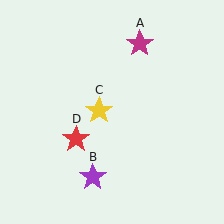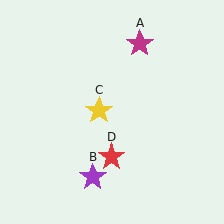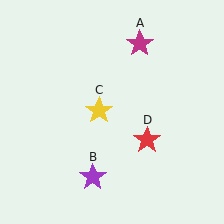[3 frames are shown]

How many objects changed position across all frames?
1 object changed position: red star (object D).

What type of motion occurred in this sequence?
The red star (object D) rotated counterclockwise around the center of the scene.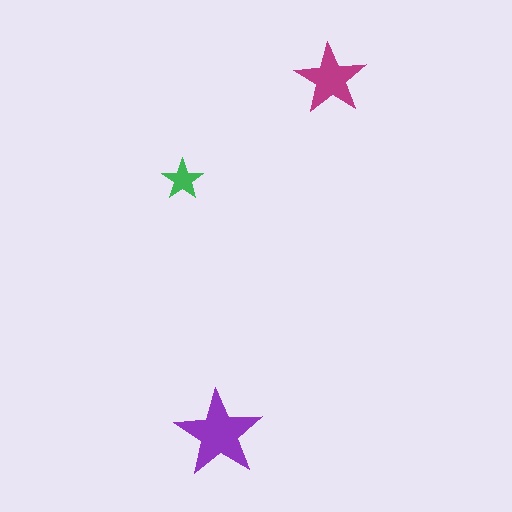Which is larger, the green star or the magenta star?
The magenta one.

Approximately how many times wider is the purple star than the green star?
About 2 times wider.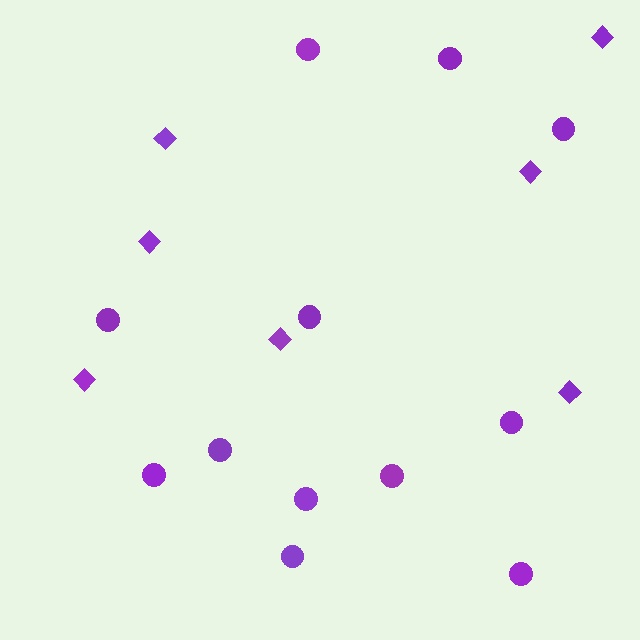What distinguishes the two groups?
There are 2 groups: one group of diamonds (7) and one group of circles (12).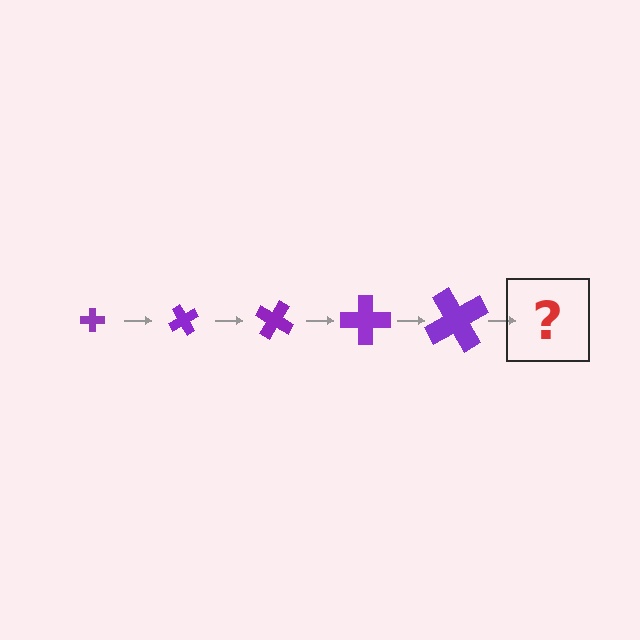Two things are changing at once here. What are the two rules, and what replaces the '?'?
The two rules are that the cross grows larger each step and it rotates 60 degrees each step. The '?' should be a cross, larger than the previous one and rotated 300 degrees from the start.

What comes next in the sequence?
The next element should be a cross, larger than the previous one and rotated 300 degrees from the start.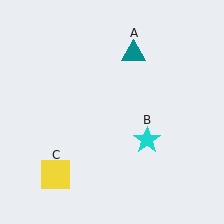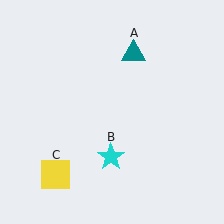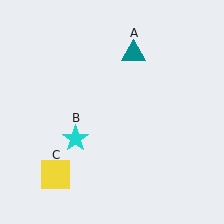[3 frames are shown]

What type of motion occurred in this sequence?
The cyan star (object B) rotated clockwise around the center of the scene.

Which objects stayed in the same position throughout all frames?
Teal triangle (object A) and yellow square (object C) remained stationary.